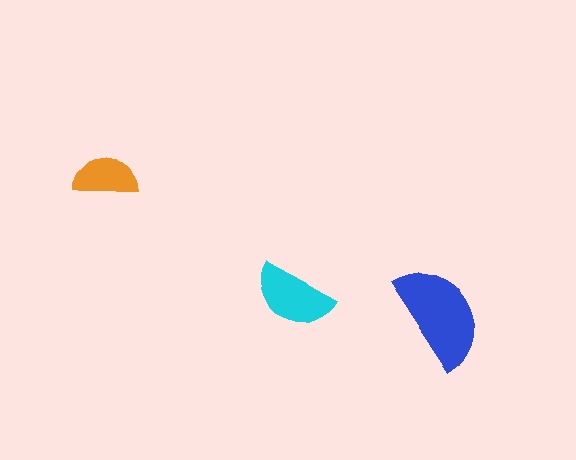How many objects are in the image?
There are 3 objects in the image.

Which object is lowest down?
The blue semicircle is bottommost.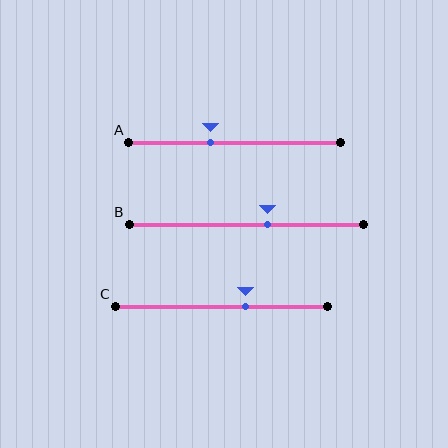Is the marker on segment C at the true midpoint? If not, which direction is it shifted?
No, the marker on segment C is shifted to the right by about 11% of the segment length.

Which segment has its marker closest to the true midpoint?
Segment B has its marker closest to the true midpoint.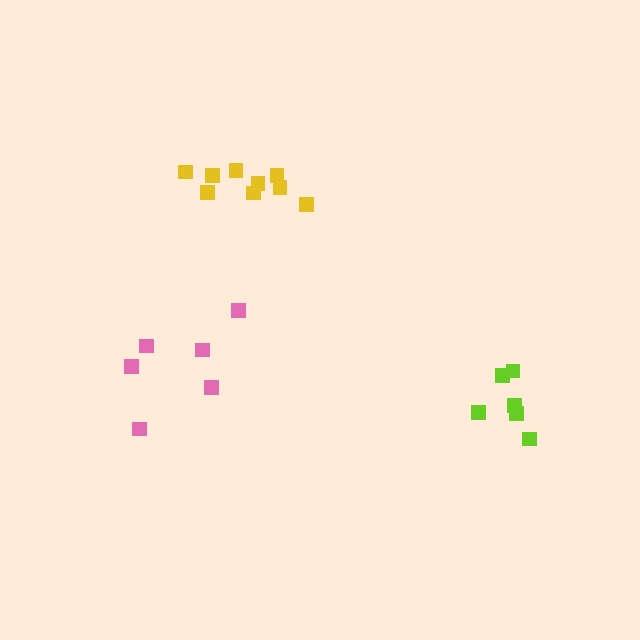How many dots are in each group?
Group 1: 9 dots, Group 2: 6 dots, Group 3: 6 dots (21 total).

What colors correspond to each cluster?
The clusters are colored: yellow, lime, pink.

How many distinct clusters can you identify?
There are 3 distinct clusters.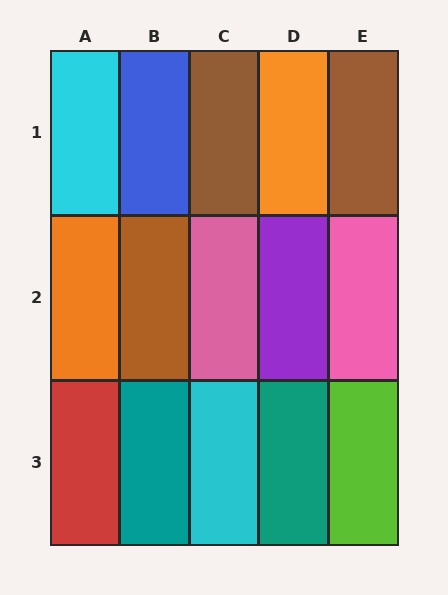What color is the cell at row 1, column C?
Brown.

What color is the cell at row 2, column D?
Purple.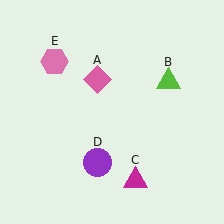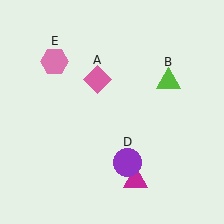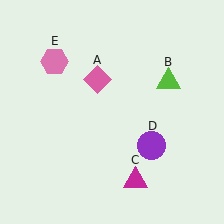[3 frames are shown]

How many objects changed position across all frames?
1 object changed position: purple circle (object D).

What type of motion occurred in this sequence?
The purple circle (object D) rotated counterclockwise around the center of the scene.